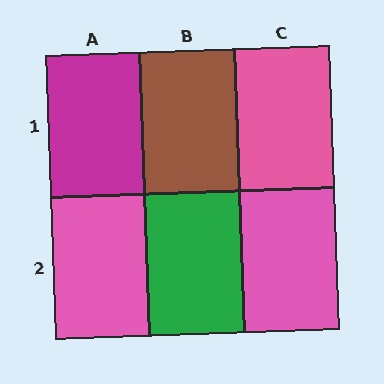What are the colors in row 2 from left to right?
Pink, green, pink.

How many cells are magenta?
1 cell is magenta.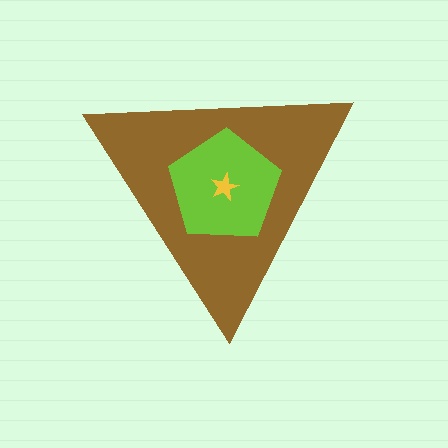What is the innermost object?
The yellow star.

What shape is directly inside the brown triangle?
The lime pentagon.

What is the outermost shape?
The brown triangle.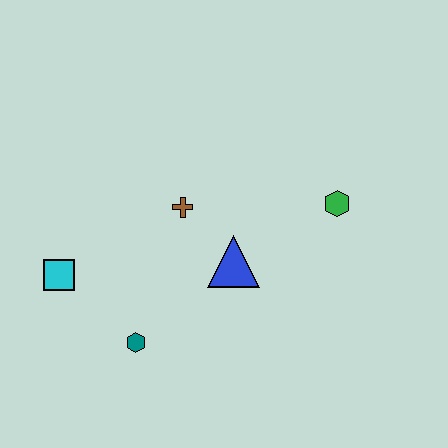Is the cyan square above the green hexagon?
No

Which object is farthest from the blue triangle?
The cyan square is farthest from the blue triangle.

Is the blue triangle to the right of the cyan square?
Yes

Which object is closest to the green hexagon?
The blue triangle is closest to the green hexagon.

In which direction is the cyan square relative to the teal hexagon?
The cyan square is to the left of the teal hexagon.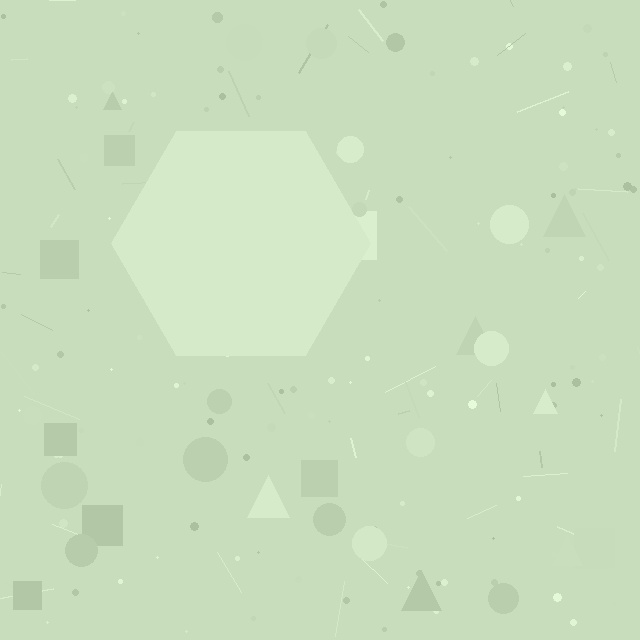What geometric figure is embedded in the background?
A hexagon is embedded in the background.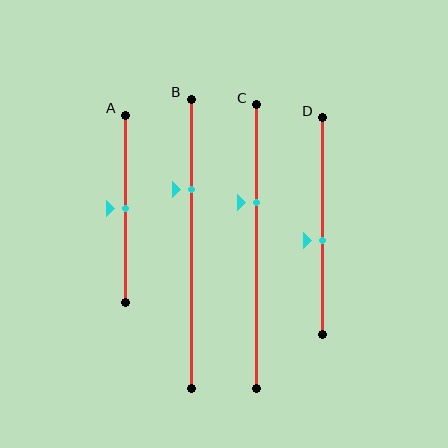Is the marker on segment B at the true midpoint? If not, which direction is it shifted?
No, the marker on segment B is shifted upward by about 19% of the segment length.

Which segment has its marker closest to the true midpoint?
Segment A has its marker closest to the true midpoint.